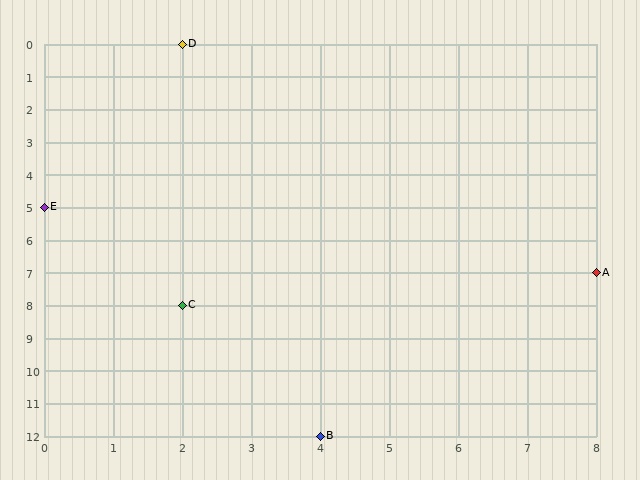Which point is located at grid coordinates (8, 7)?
Point A is at (8, 7).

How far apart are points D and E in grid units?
Points D and E are 2 columns and 5 rows apart (about 5.4 grid units diagonally).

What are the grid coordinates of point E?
Point E is at grid coordinates (0, 5).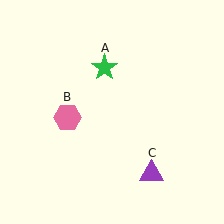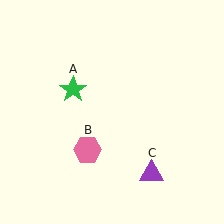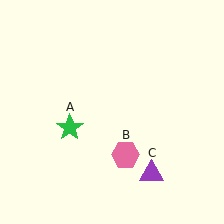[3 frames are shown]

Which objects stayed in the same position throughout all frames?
Purple triangle (object C) remained stationary.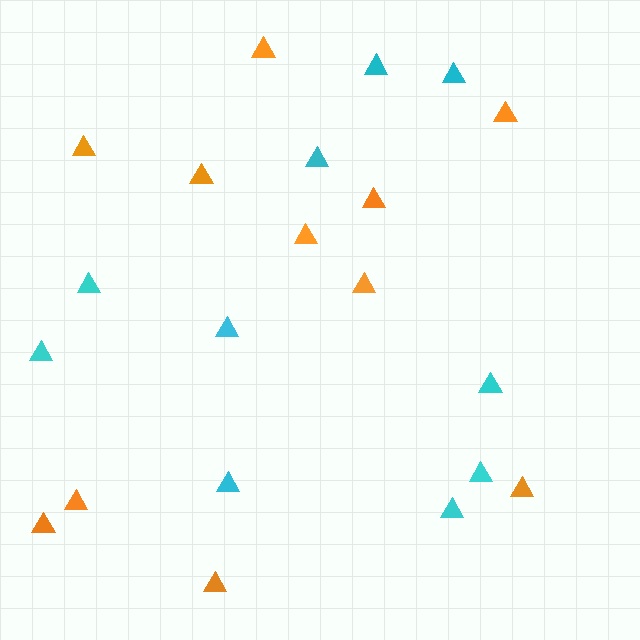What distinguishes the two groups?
There are 2 groups: one group of cyan triangles (10) and one group of orange triangles (11).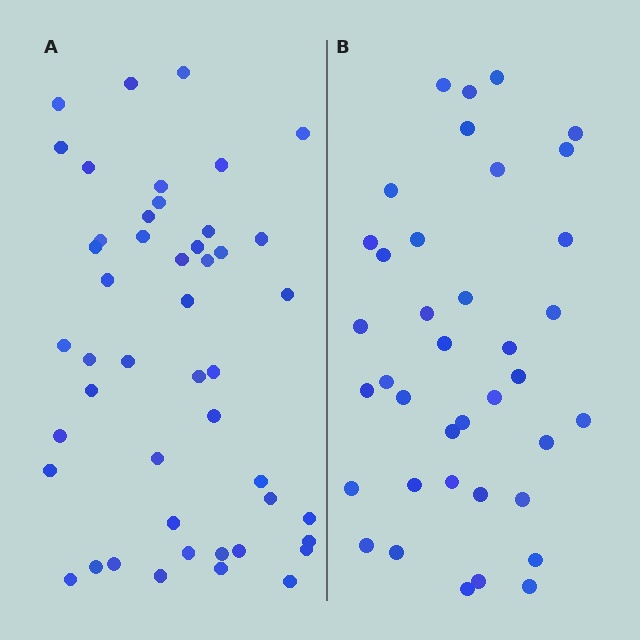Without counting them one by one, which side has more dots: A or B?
Region A (the left region) has more dots.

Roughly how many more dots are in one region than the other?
Region A has roughly 8 or so more dots than region B.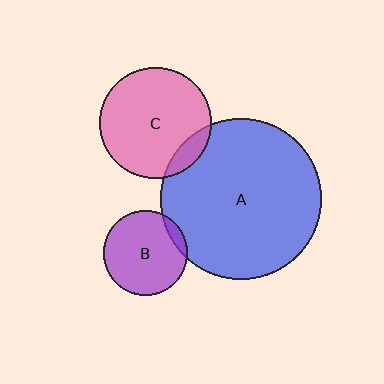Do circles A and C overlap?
Yes.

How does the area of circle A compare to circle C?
Approximately 2.1 times.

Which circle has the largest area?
Circle A (blue).